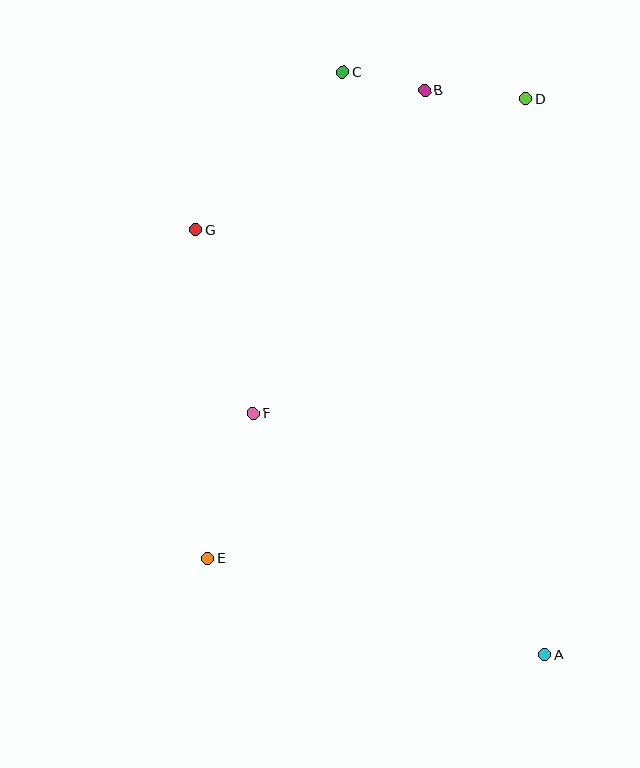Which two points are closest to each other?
Points B and C are closest to each other.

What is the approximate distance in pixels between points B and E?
The distance between B and E is approximately 516 pixels.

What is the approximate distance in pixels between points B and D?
The distance between B and D is approximately 101 pixels.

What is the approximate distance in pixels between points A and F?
The distance between A and F is approximately 378 pixels.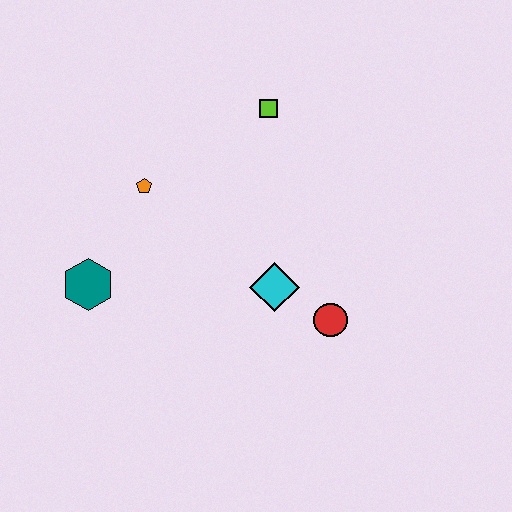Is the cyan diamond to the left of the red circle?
Yes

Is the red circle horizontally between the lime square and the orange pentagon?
No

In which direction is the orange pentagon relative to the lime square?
The orange pentagon is to the left of the lime square.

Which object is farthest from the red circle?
The teal hexagon is farthest from the red circle.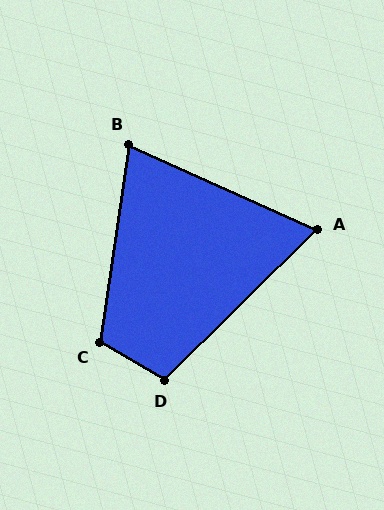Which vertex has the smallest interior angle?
A, at approximately 69 degrees.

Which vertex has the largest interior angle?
C, at approximately 111 degrees.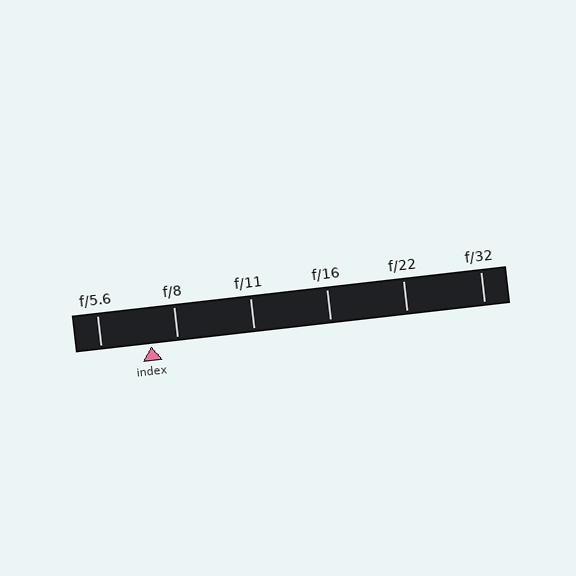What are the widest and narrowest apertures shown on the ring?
The widest aperture shown is f/5.6 and the narrowest is f/32.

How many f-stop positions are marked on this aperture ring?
There are 6 f-stop positions marked.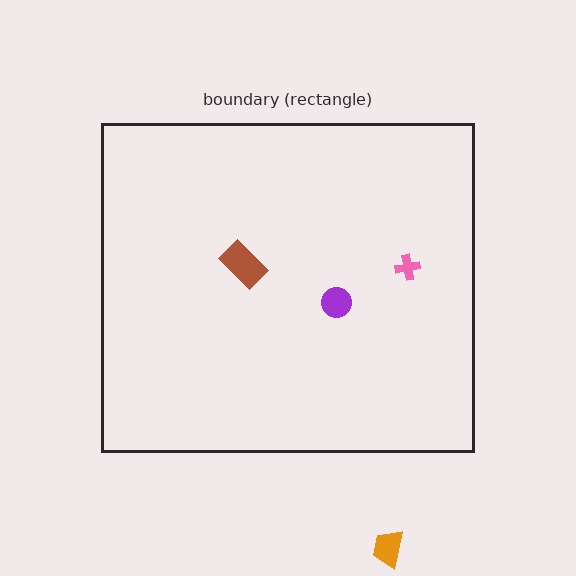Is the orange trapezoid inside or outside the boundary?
Outside.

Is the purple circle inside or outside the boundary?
Inside.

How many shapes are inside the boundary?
3 inside, 1 outside.